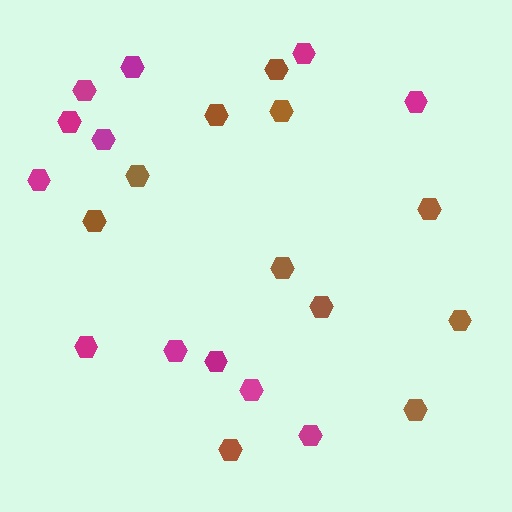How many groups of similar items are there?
There are 2 groups: one group of magenta hexagons (12) and one group of brown hexagons (11).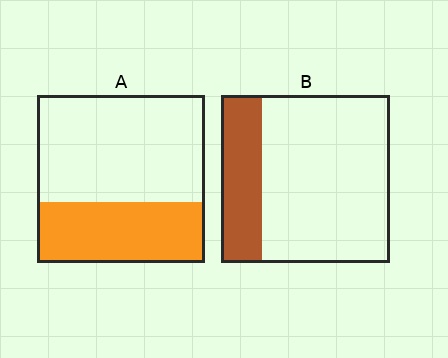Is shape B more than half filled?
No.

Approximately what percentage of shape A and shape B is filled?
A is approximately 35% and B is approximately 25%.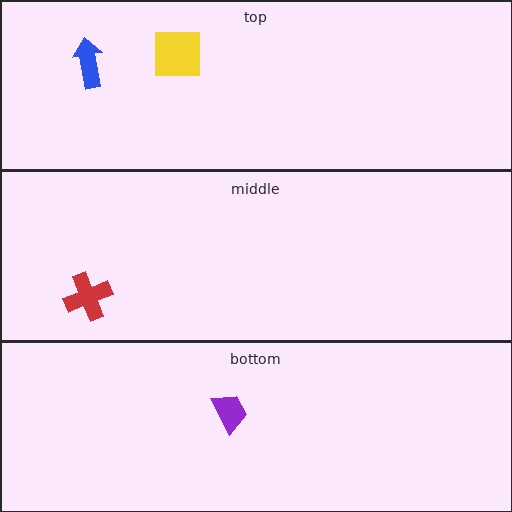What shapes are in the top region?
The yellow square, the blue arrow.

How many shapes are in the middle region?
1.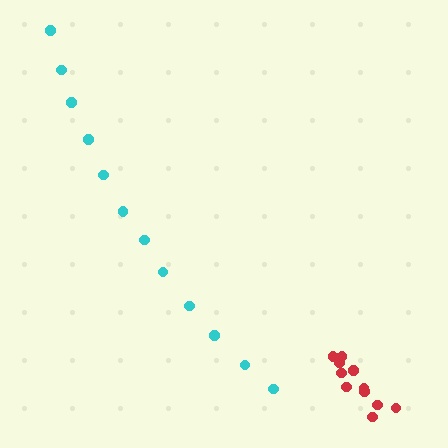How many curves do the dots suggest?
There are 2 distinct paths.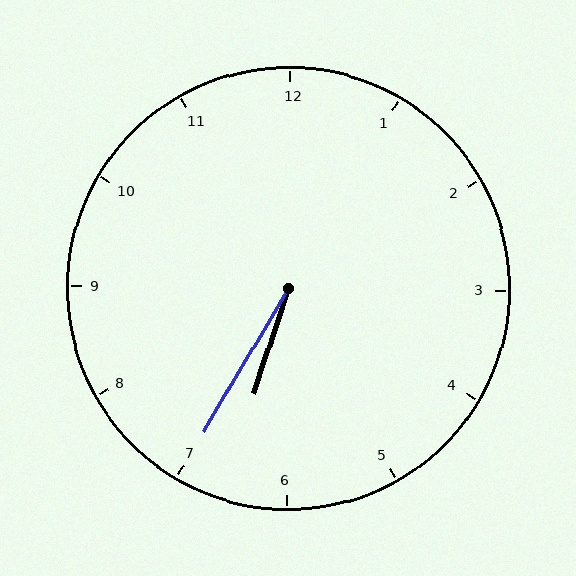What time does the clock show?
6:35.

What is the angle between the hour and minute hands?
Approximately 12 degrees.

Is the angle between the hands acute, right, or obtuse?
It is acute.